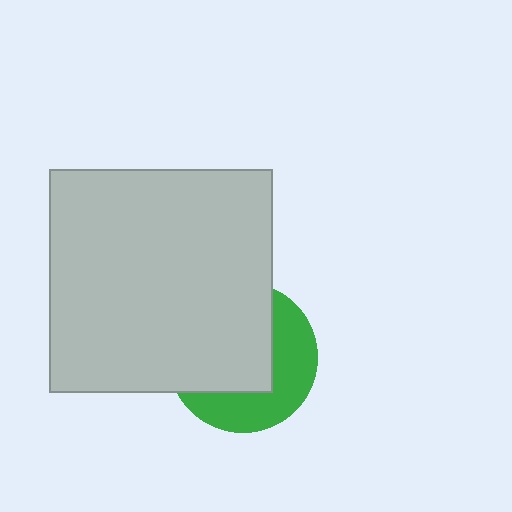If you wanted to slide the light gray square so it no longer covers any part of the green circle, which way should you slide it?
Slide it toward the upper-left — that is the most direct way to separate the two shapes.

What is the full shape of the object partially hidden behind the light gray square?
The partially hidden object is a green circle.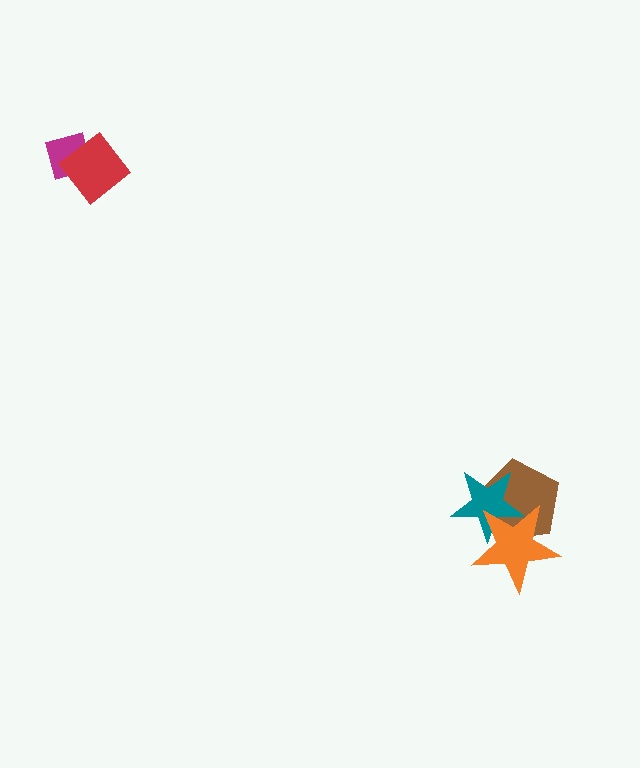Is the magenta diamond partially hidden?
Yes, it is partially covered by another shape.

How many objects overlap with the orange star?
2 objects overlap with the orange star.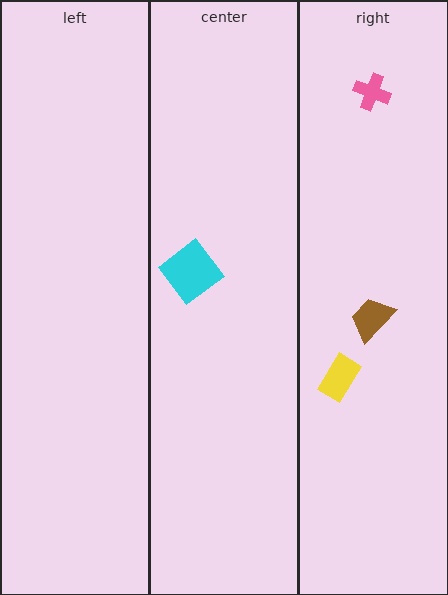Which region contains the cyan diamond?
The center region.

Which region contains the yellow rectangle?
The right region.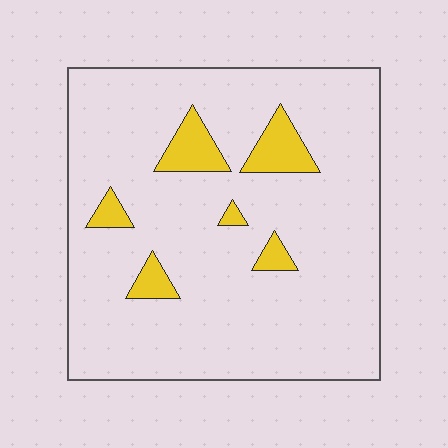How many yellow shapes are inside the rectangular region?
6.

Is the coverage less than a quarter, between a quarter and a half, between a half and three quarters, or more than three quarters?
Less than a quarter.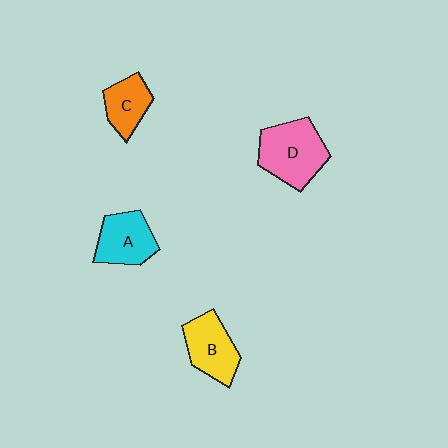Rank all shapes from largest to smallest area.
From largest to smallest: D (pink), B (yellow), A (cyan), C (orange).